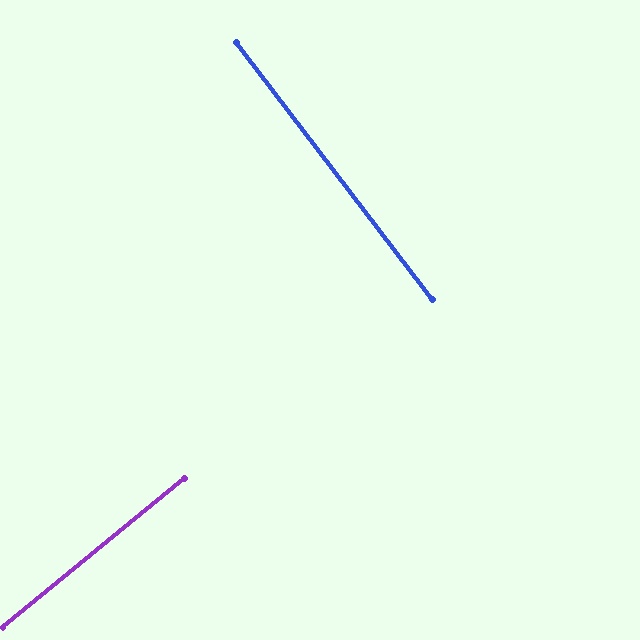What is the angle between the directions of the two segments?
Approximately 88 degrees.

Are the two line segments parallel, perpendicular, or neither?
Perpendicular — they meet at approximately 88°.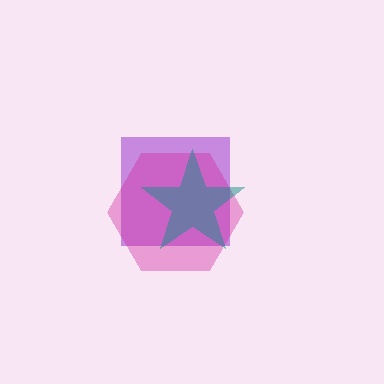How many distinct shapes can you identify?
There are 3 distinct shapes: a purple square, a magenta hexagon, a teal star.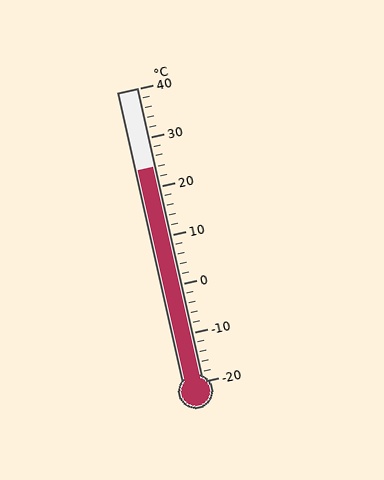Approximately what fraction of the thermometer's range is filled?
The thermometer is filled to approximately 75% of its range.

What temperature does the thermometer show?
The thermometer shows approximately 24°C.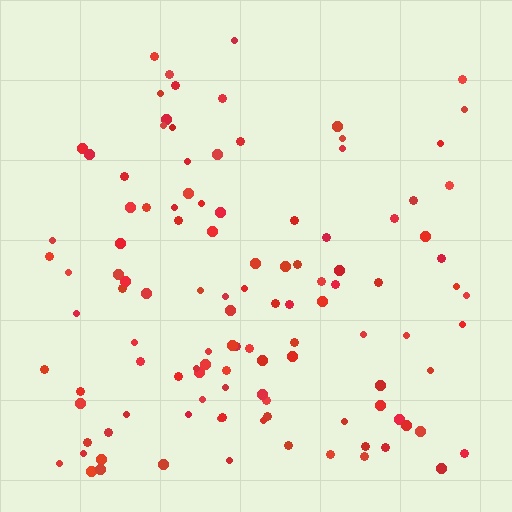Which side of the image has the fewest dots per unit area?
The top.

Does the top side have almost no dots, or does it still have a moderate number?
Still a moderate number, just noticeably fewer than the bottom.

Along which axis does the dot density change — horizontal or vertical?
Vertical.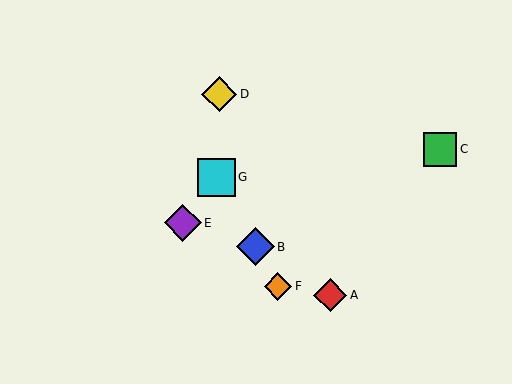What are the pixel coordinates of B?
Object B is at (255, 247).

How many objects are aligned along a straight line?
3 objects (B, F, G) are aligned along a straight line.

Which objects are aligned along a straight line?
Objects B, F, G are aligned along a straight line.